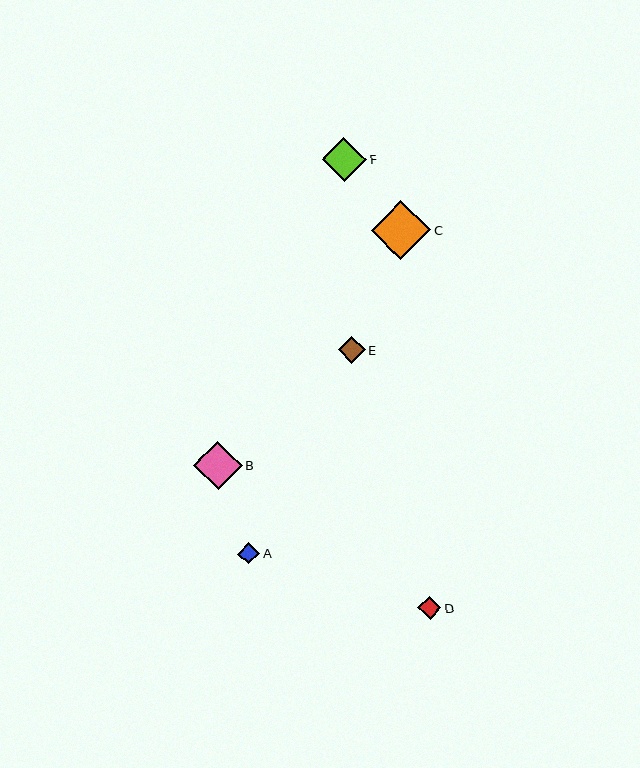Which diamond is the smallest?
Diamond A is the smallest with a size of approximately 22 pixels.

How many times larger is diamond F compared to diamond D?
Diamond F is approximately 1.9 times the size of diamond D.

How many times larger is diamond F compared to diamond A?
Diamond F is approximately 2.0 times the size of diamond A.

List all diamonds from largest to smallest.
From largest to smallest: C, B, F, E, D, A.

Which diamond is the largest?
Diamond C is the largest with a size of approximately 60 pixels.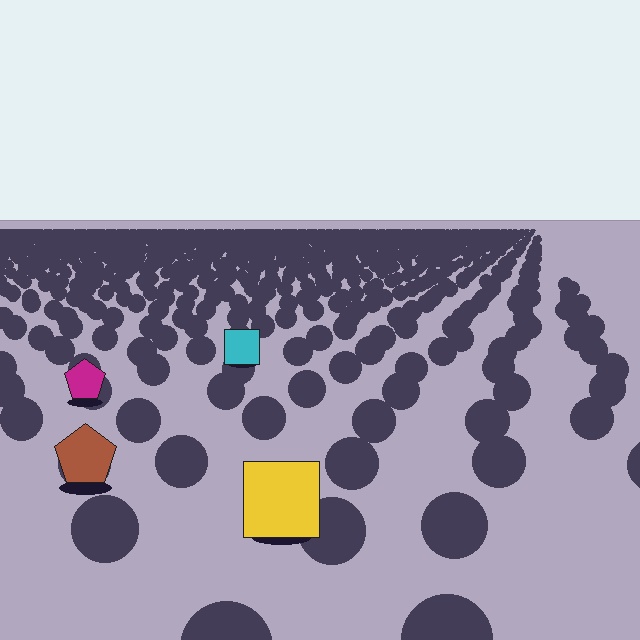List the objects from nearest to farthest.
From nearest to farthest: the yellow square, the brown pentagon, the magenta pentagon, the cyan square.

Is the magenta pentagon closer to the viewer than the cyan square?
Yes. The magenta pentagon is closer — you can tell from the texture gradient: the ground texture is coarser near it.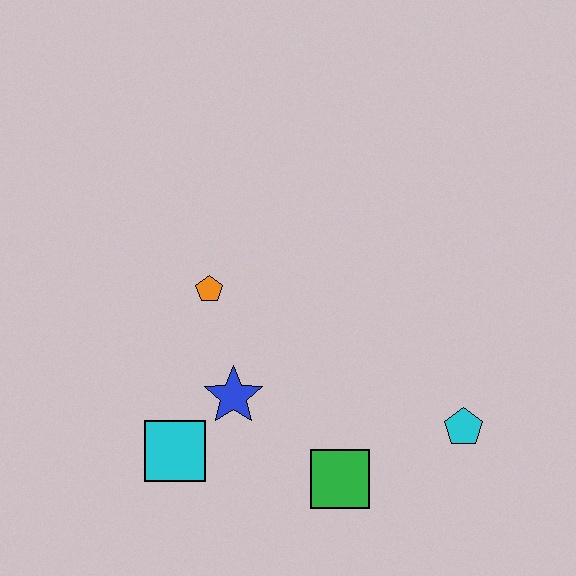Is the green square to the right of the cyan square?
Yes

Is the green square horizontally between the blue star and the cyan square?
No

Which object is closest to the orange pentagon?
The blue star is closest to the orange pentagon.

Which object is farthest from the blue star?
The cyan pentagon is farthest from the blue star.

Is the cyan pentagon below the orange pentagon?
Yes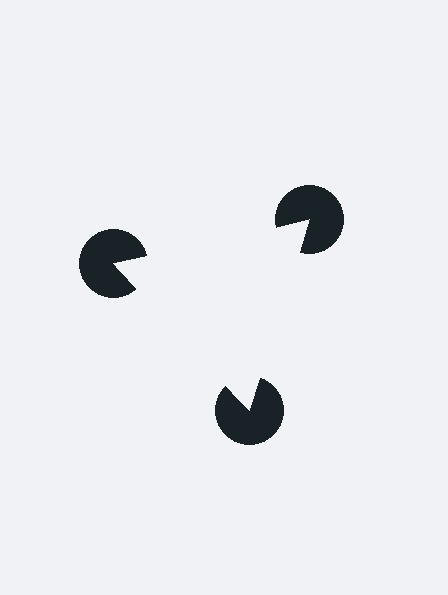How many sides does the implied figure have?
3 sides.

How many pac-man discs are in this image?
There are 3 — one at each vertex of the illusory triangle.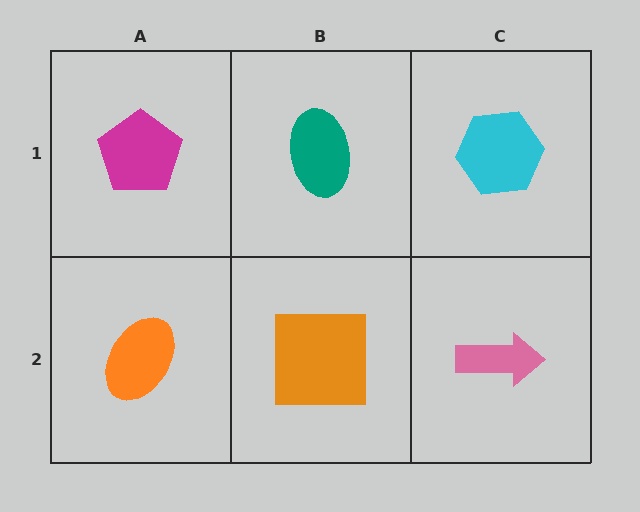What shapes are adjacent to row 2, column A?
A magenta pentagon (row 1, column A), an orange square (row 2, column B).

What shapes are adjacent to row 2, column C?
A cyan hexagon (row 1, column C), an orange square (row 2, column B).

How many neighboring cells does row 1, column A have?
2.